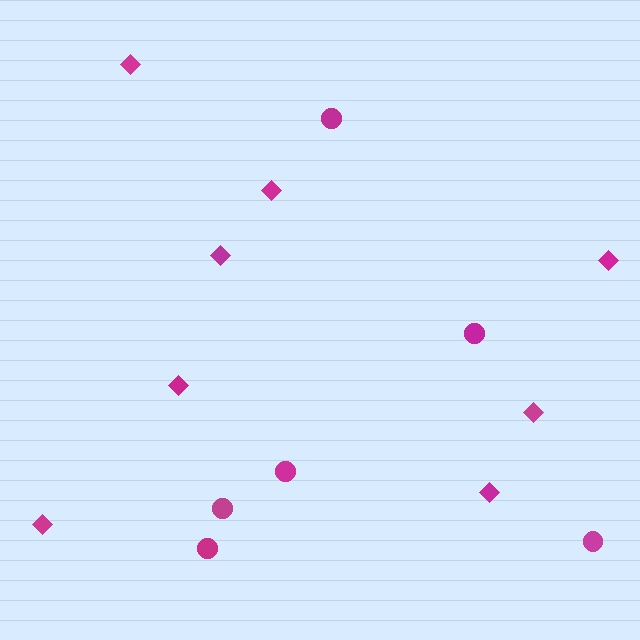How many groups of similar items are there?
There are 2 groups: one group of circles (6) and one group of diamonds (8).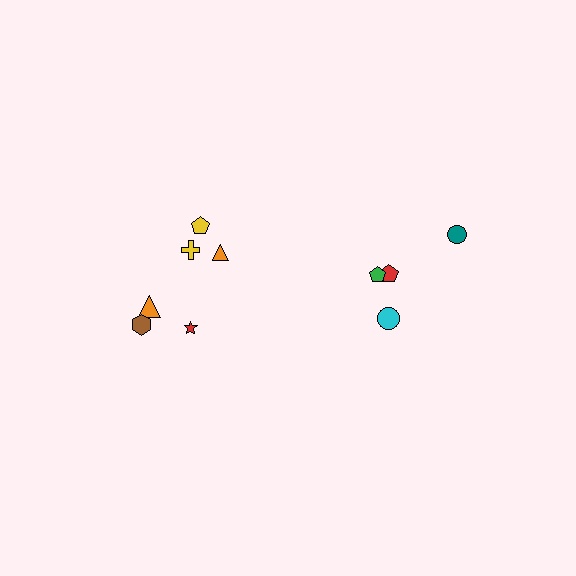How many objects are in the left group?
There are 6 objects.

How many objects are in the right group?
There are 4 objects.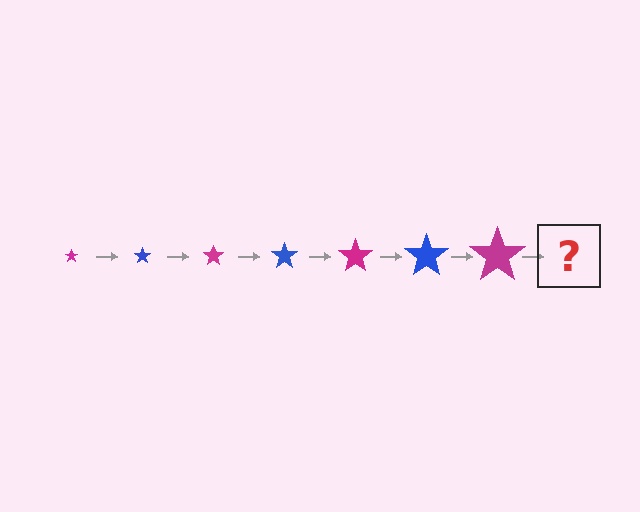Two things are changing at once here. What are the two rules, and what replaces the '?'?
The two rules are that the star grows larger each step and the color cycles through magenta and blue. The '?' should be a blue star, larger than the previous one.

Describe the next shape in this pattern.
It should be a blue star, larger than the previous one.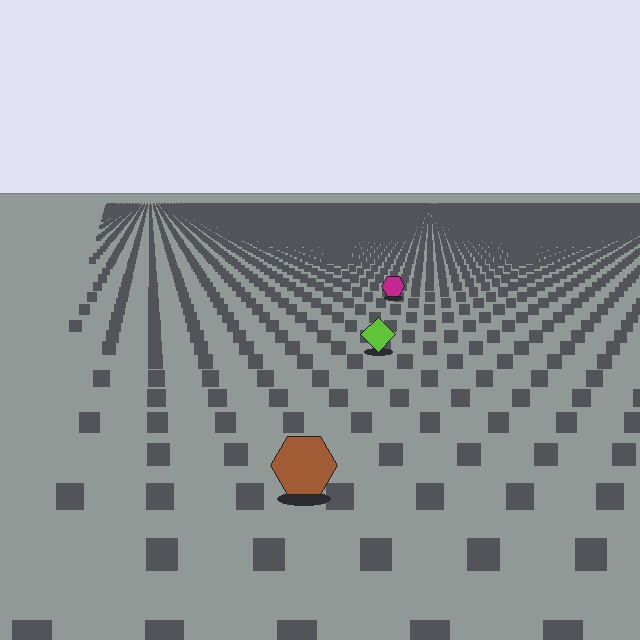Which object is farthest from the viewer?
The magenta hexagon is farthest from the viewer. It appears smaller and the ground texture around it is denser.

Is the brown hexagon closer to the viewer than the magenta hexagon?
Yes. The brown hexagon is closer — you can tell from the texture gradient: the ground texture is coarser near it.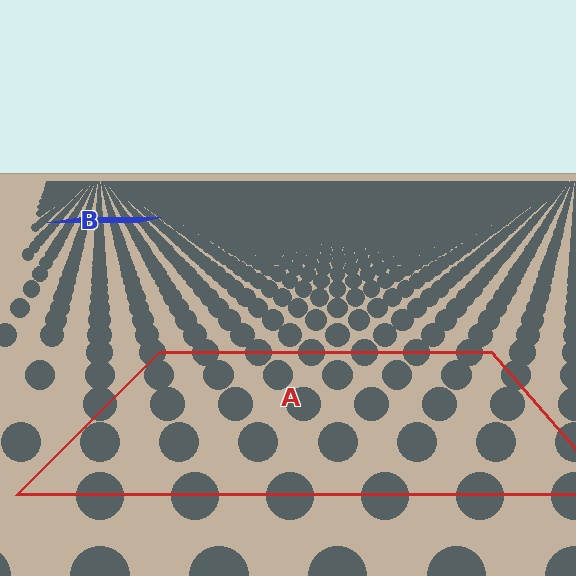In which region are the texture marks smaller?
The texture marks are smaller in region B, because it is farther away.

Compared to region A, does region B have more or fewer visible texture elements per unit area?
Region B has more texture elements per unit area — they are packed more densely because it is farther away.